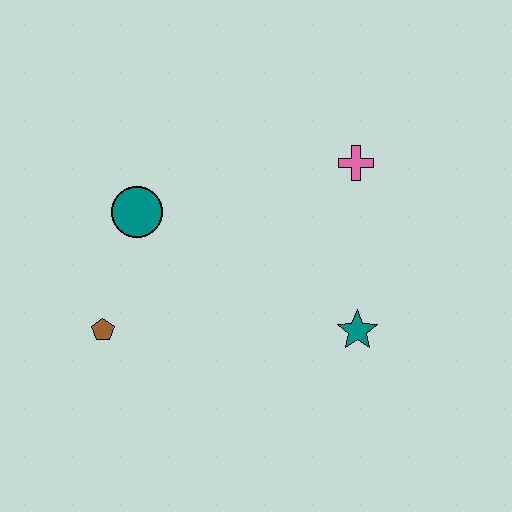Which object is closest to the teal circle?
The brown pentagon is closest to the teal circle.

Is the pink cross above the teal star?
Yes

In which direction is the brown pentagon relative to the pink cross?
The brown pentagon is to the left of the pink cross.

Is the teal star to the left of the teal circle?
No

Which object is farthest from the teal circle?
The teal star is farthest from the teal circle.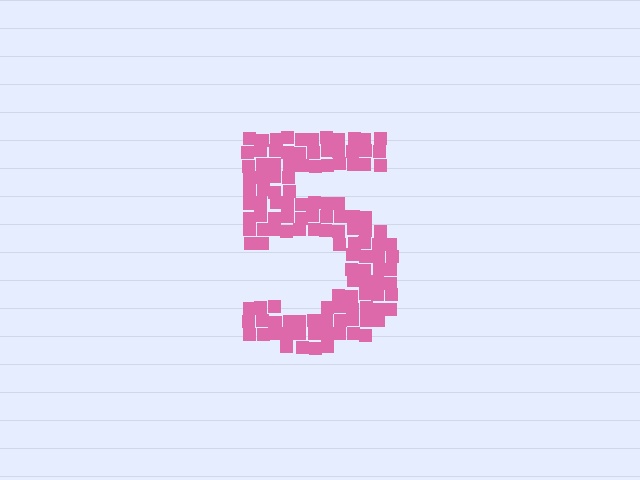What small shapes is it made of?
It is made of small squares.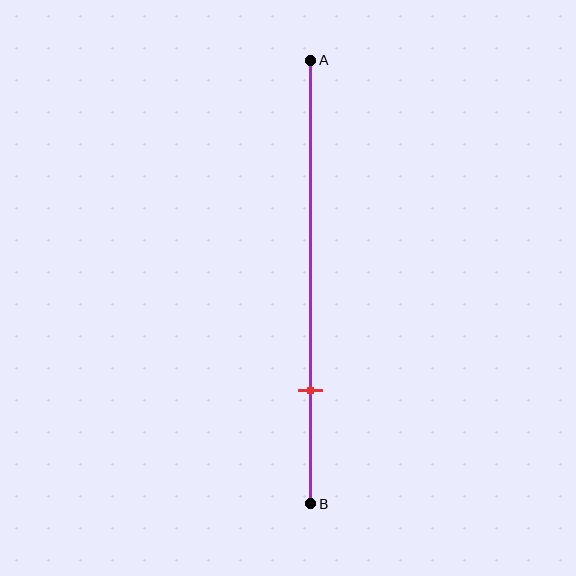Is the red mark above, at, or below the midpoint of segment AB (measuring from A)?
The red mark is below the midpoint of segment AB.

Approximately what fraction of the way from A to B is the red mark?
The red mark is approximately 75% of the way from A to B.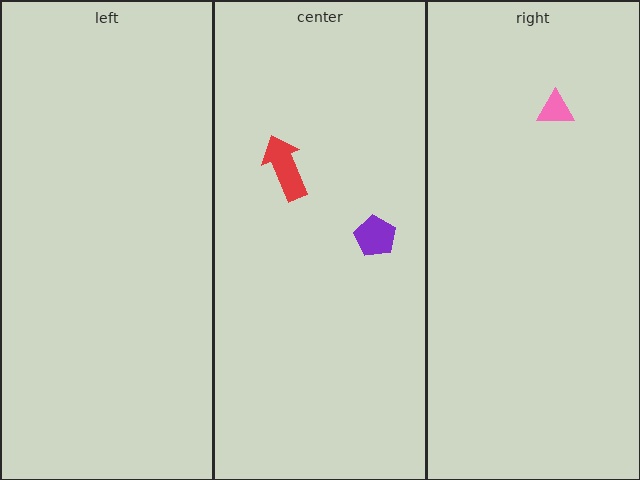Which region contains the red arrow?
The center region.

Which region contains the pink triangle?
The right region.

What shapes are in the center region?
The red arrow, the purple pentagon.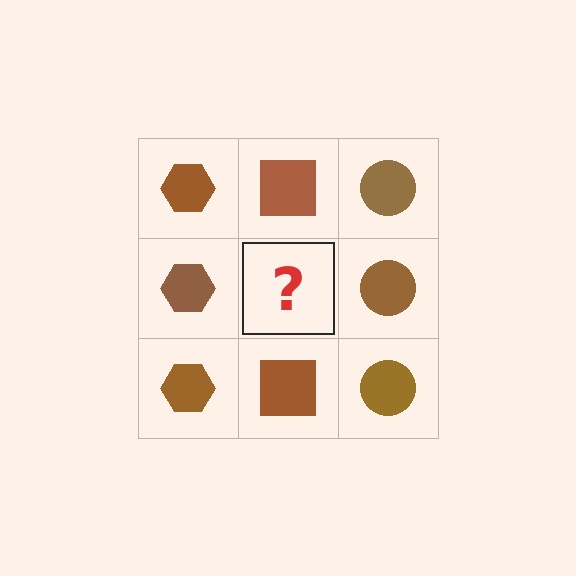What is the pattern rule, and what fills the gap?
The rule is that each column has a consistent shape. The gap should be filled with a brown square.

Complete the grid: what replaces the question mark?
The question mark should be replaced with a brown square.